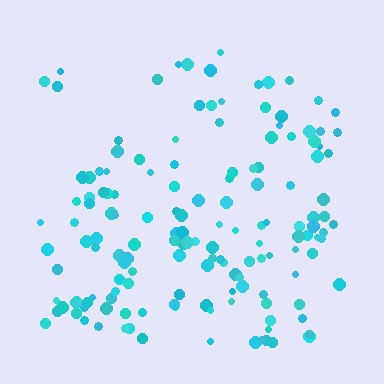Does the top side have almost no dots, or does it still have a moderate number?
Still a moderate number, just noticeably fewer than the bottom.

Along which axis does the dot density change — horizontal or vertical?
Vertical.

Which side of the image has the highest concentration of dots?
The bottom.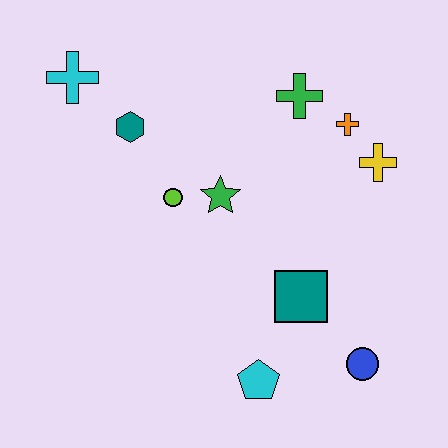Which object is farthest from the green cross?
The cyan pentagon is farthest from the green cross.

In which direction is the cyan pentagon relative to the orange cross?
The cyan pentagon is below the orange cross.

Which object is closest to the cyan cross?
The teal hexagon is closest to the cyan cross.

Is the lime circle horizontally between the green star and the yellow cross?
No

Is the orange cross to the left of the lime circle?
No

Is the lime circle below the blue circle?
No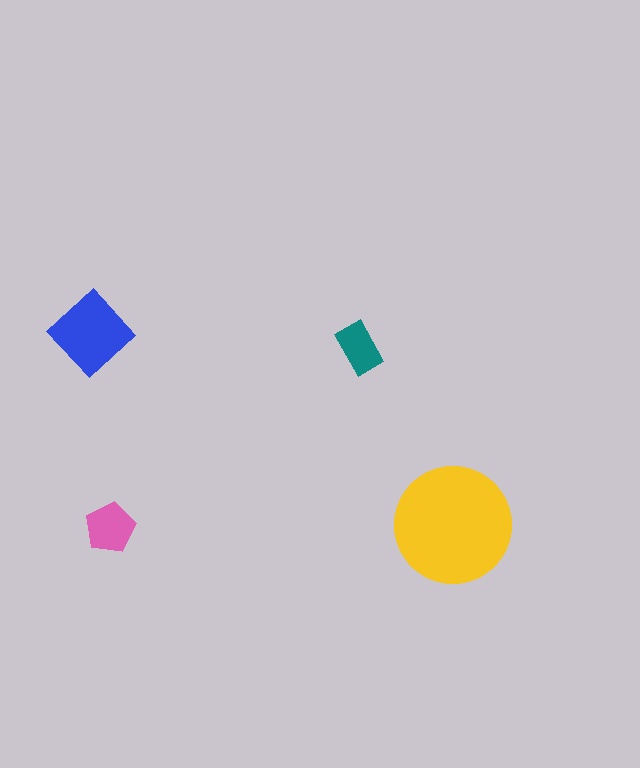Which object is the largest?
The yellow circle.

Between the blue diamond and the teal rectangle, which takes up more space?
The blue diamond.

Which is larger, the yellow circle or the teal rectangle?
The yellow circle.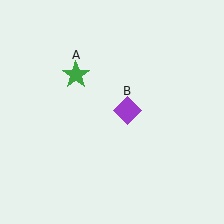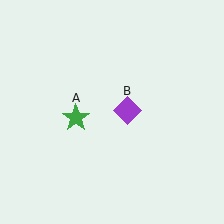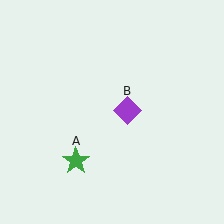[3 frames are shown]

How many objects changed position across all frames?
1 object changed position: green star (object A).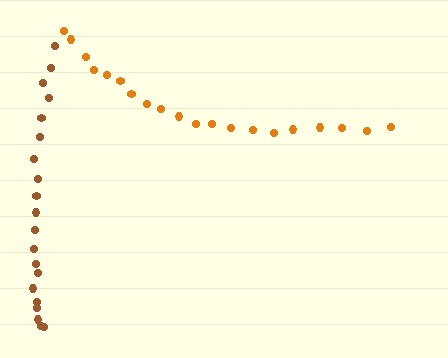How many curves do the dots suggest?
There are 2 distinct paths.